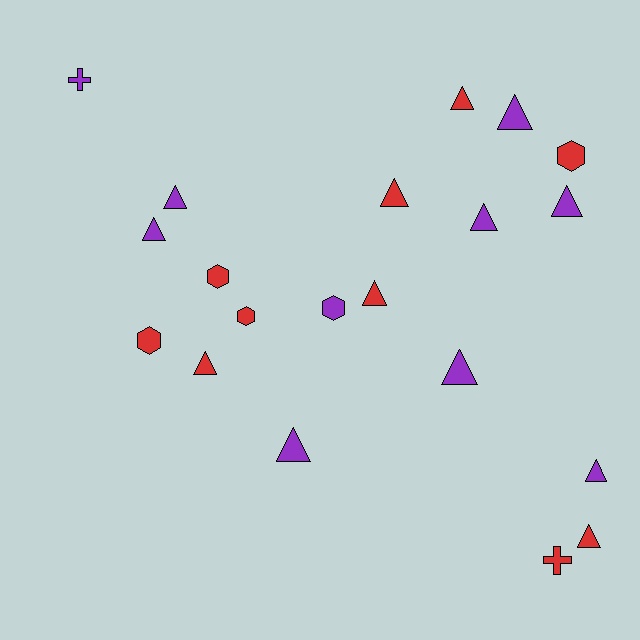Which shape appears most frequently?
Triangle, with 13 objects.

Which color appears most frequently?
Purple, with 10 objects.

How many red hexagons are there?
There are 4 red hexagons.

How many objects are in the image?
There are 20 objects.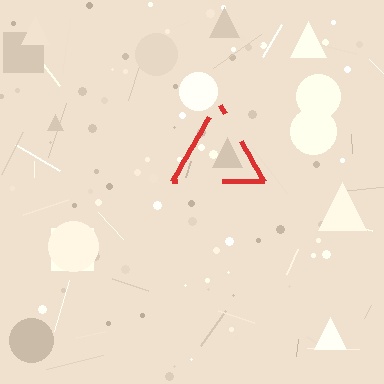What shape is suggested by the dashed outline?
The dashed outline suggests a triangle.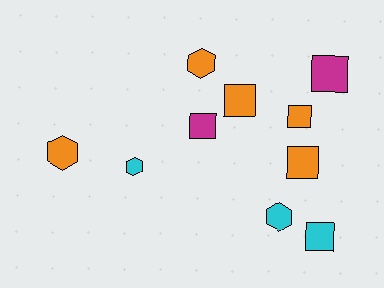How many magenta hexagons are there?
There are no magenta hexagons.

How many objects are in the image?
There are 10 objects.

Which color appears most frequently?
Orange, with 5 objects.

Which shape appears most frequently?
Square, with 6 objects.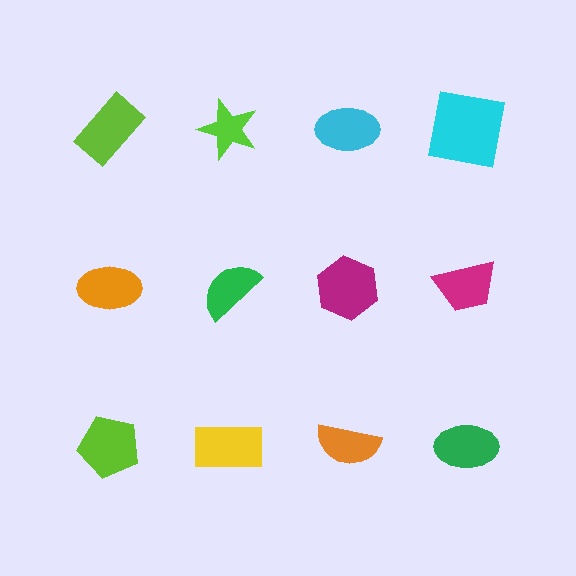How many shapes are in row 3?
4 shapes.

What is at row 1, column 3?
A cyan ellipse.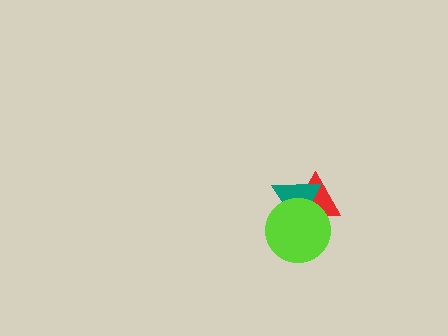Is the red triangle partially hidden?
Yes, it is partially covered by another shape.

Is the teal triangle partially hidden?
Yes, it is partially covered by another shape.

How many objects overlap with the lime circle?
2 objects overlap with the lime circle.